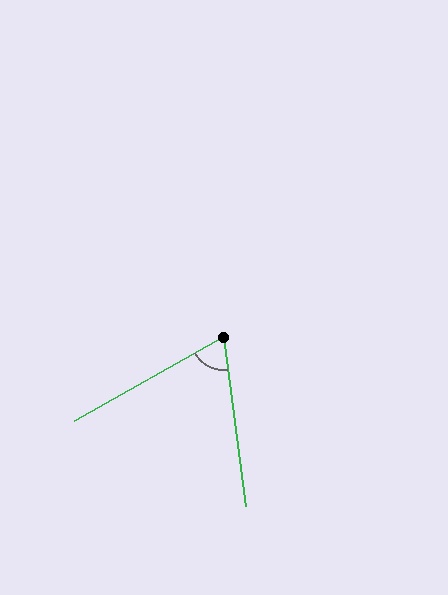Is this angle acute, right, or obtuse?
It is acute.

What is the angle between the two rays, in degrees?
Approximately 68 degrees.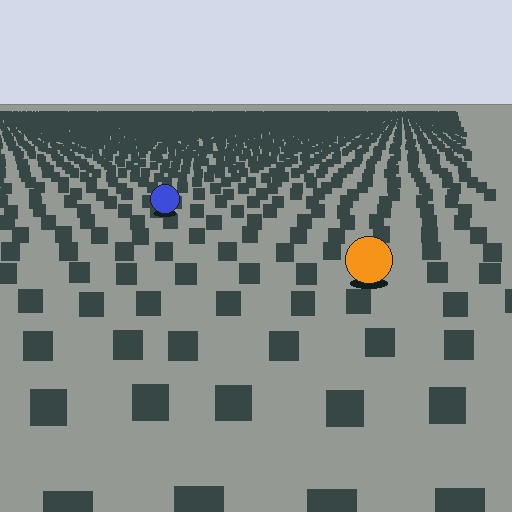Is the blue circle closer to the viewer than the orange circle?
No. The orange circle is closer — you can tell from the texture gradient: the ground texture is coarser near it.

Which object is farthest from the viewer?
The blue circle is farthest from the viewer. It appears smaller and the ground texture around it is denser.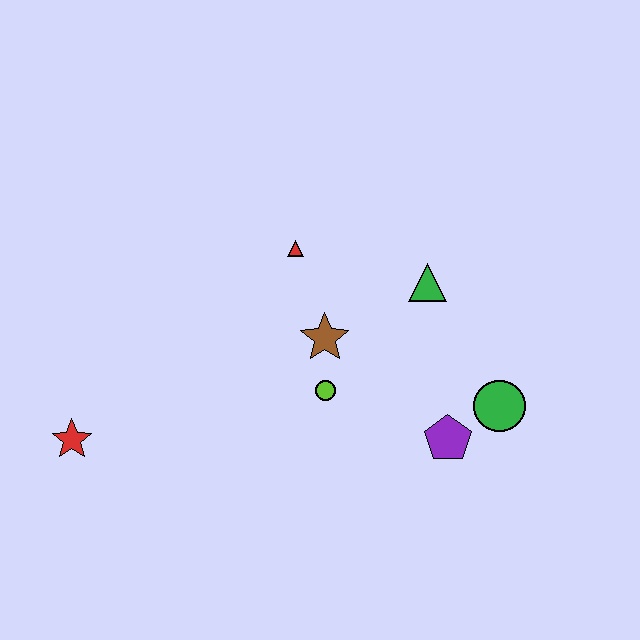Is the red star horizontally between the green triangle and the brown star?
No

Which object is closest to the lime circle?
The brown star is closest to the lime circle.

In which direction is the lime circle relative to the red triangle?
The lime circle is below the red triangle.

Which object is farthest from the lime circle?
The red star is farthest from the lime circle.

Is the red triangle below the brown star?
No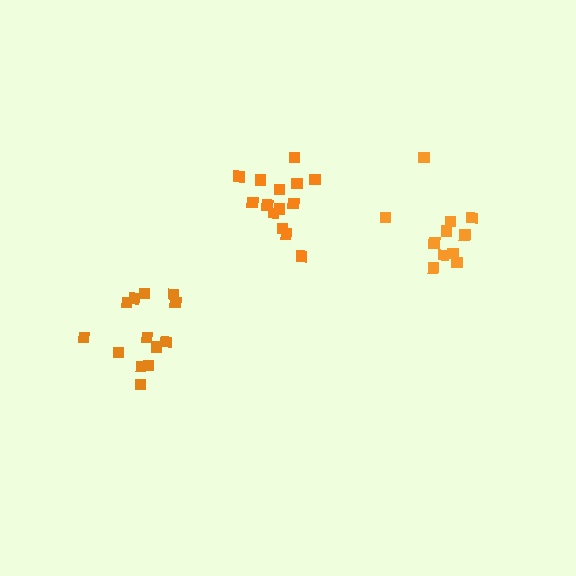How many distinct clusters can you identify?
There are 3 distinct clusters.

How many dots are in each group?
Group 1: 14 dots, Group 2: 13 dots, Group 3: 11 dots (38 total).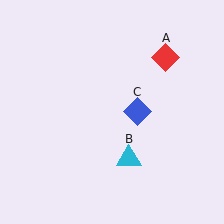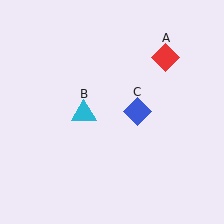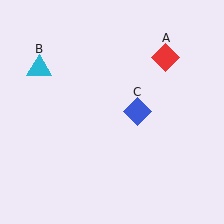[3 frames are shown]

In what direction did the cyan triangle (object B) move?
The cyan triangle (object B) moved up and to the left.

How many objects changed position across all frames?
1 object changed position: cyan triangle (object B).